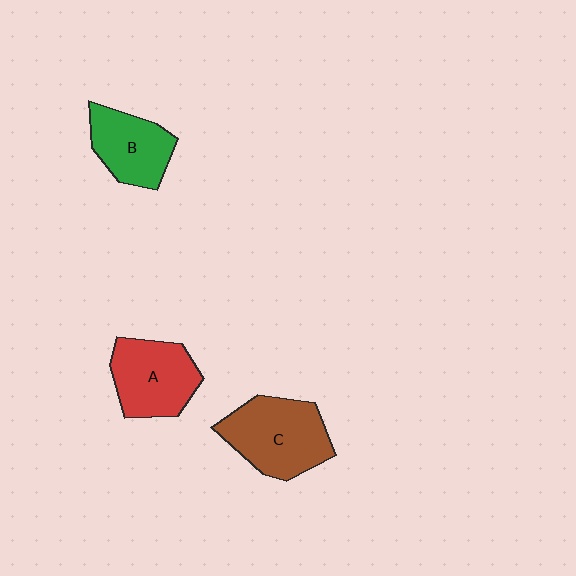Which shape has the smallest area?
Shape B (green).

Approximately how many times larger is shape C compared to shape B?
Approximately 1.4 times.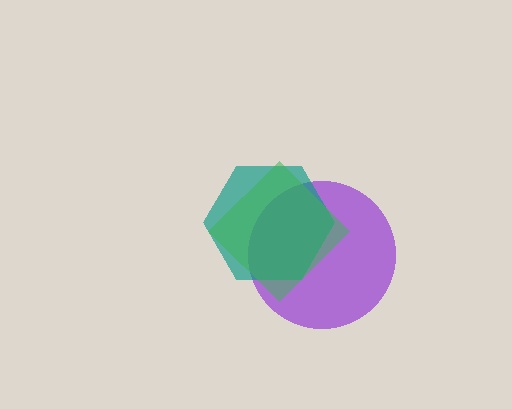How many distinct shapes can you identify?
There are 3 distinct shapes: a purple circle, a teal hexagon, a green diamond.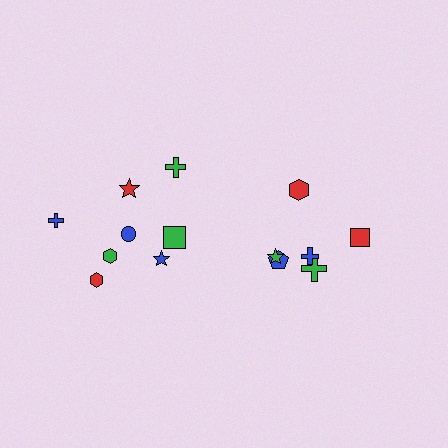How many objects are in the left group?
There are 8 objects.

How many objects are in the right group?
There are 6 objects.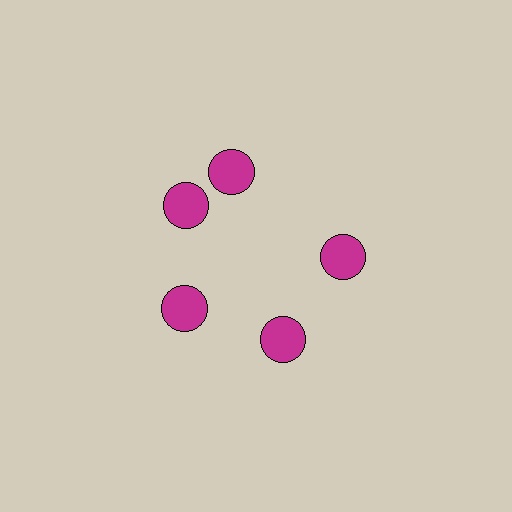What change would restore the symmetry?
The symmetry would be restored by rotating it back into even spacing with its neighbors so that all 5 circles sit at equal angles and equal distance from the center.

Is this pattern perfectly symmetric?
No. The 5 magenta circles are arranged in a ring, but one element near the 1 o'clock position is rotated out of alignment along the ring, breaking the 5-fold rotational symmetry.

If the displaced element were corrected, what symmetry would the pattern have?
It would have 5-fold rotational symmetry — the pattern would map onto itself every 72 degrees.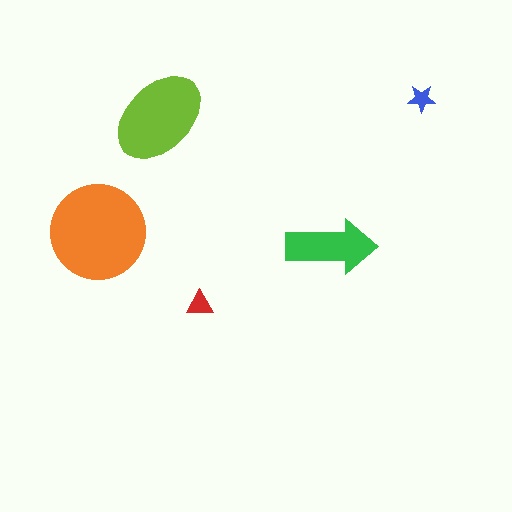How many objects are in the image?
There are 5 objects in the image.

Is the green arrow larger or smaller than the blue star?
Larger.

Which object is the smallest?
The blue star.